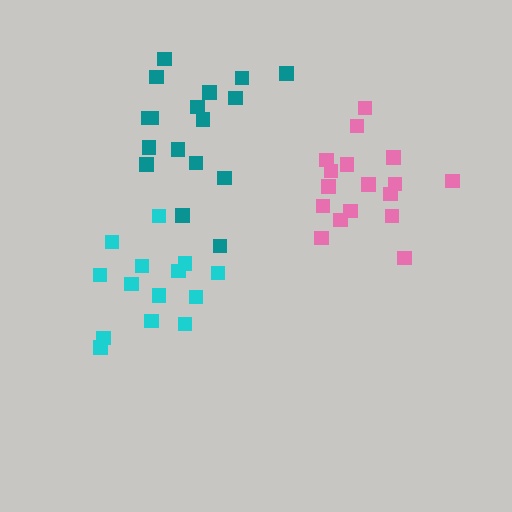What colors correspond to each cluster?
The clusters are colored: pink, cyan, teal.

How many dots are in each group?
Group 1: 17 dots, Group 2: 14 dots, Group 3: 17 dots (48 total).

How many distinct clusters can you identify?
There are 3 distinct clusters.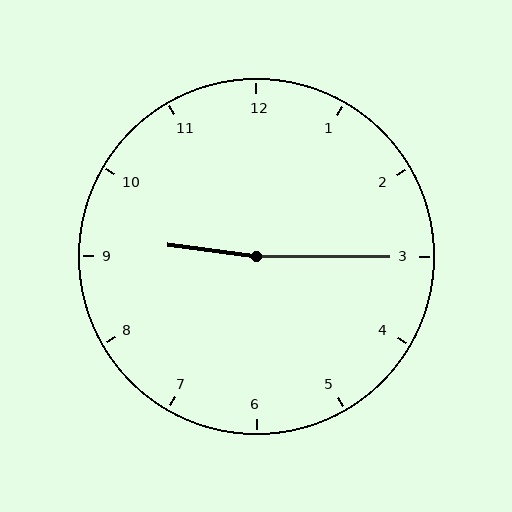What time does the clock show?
9:15.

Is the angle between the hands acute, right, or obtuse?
It is obtuse.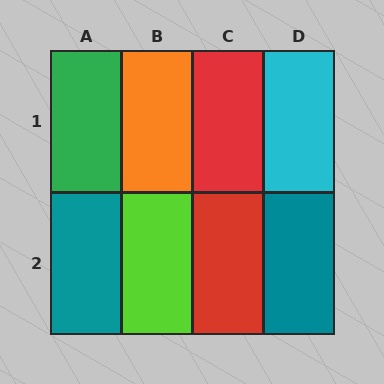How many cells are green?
1 cell is green.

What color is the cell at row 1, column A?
Green.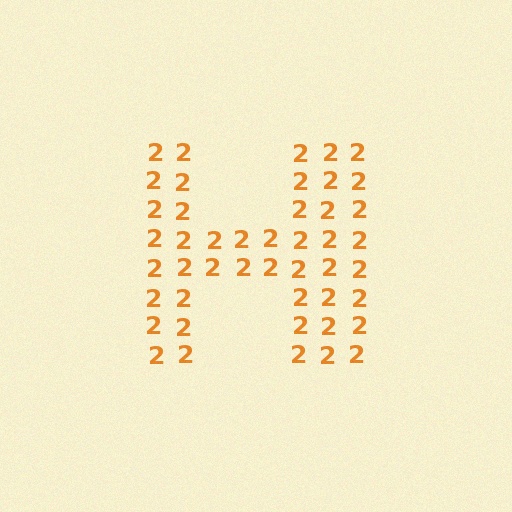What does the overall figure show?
The overall figure shows the letter H.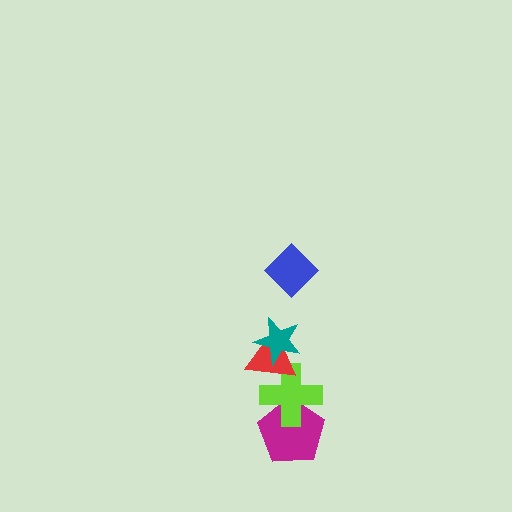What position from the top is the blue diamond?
The blue diamond is 1st from the top.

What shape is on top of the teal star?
The blue diamond is on top of the teal star.